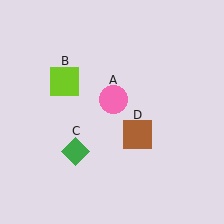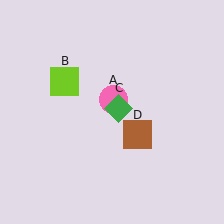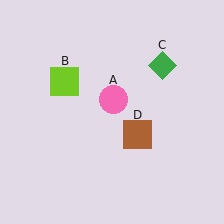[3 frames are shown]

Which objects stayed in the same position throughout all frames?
Pink circle (object A) and lime square (object B) and brown square (object D) remained stationary.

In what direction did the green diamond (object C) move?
The green diamond (object C) moved up and to the right.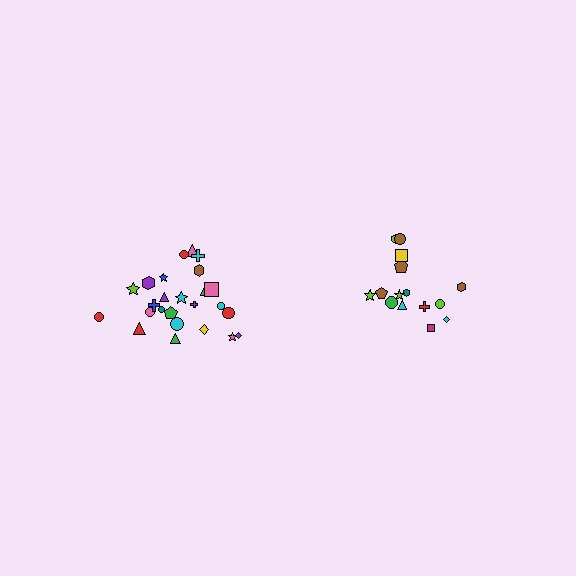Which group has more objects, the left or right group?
The left group.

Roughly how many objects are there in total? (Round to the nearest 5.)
Roughly 40 objects in total.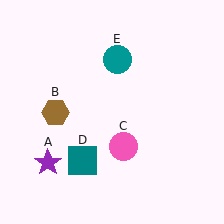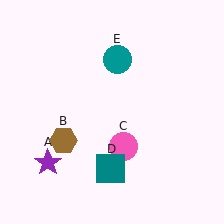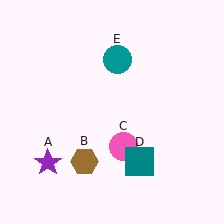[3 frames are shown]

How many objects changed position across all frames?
2 objects changed position: brown hexagon (object B), teal square (object D).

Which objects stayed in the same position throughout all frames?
Purple star (object A) and pink circle (object C) and teal circle (object E) remained stationary.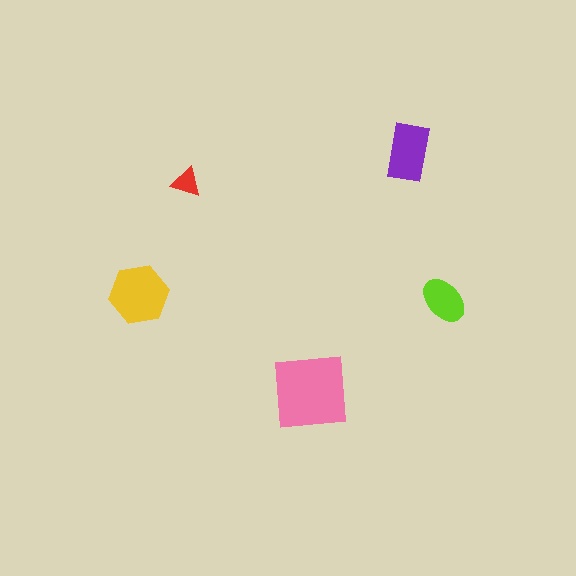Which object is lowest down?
The pink square is bottommost.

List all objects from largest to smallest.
The pink square, the yellow hexagon, the purple rectangle, the lime ellipse, the red triangle.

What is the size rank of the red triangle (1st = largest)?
5th.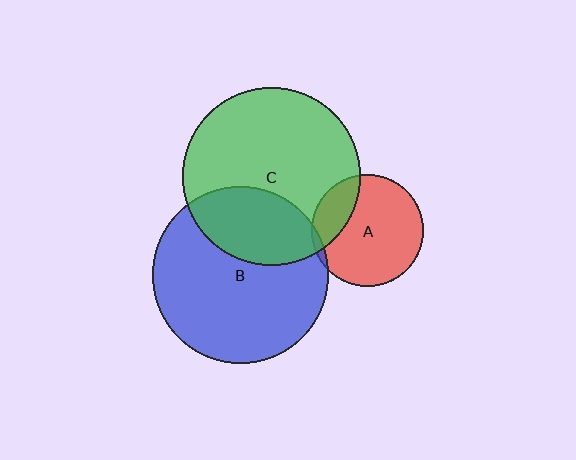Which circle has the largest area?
Circle C (green).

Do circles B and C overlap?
Yes.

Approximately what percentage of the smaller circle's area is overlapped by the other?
Approximately 30%.